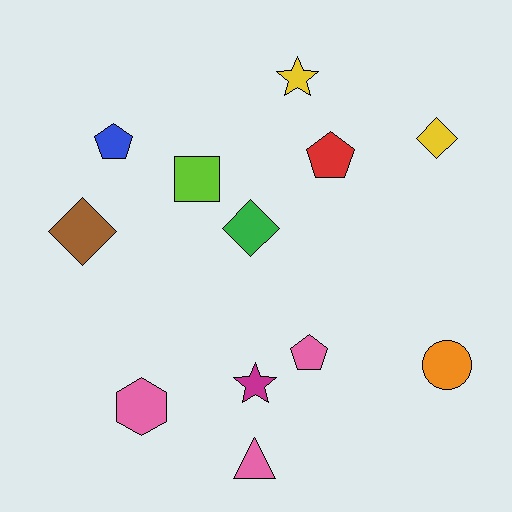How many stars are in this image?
There are 2 stars.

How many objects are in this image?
There are 12 objects.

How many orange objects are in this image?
There is 1 orange object.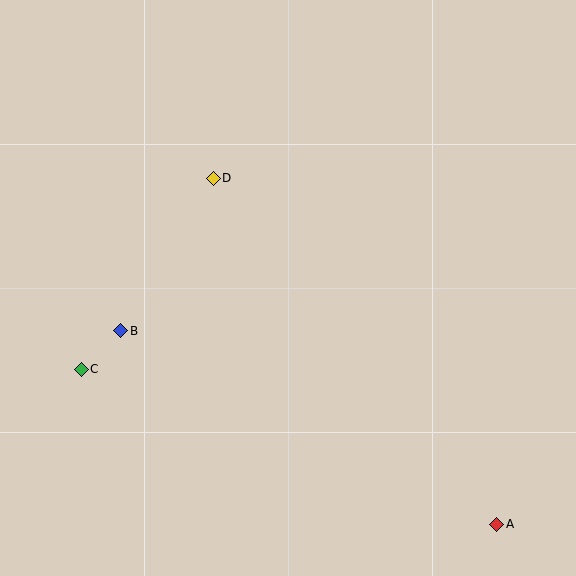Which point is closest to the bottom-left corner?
Point C is closest to the bottom-left corner.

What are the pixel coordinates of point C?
Point C is at (81, 369).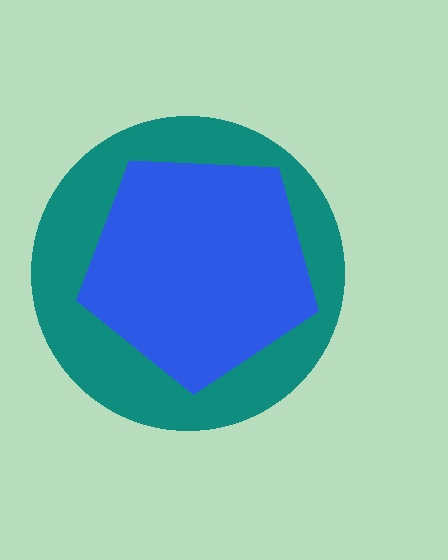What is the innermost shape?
The blue pentagon.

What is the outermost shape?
The teal circle.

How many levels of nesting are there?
2.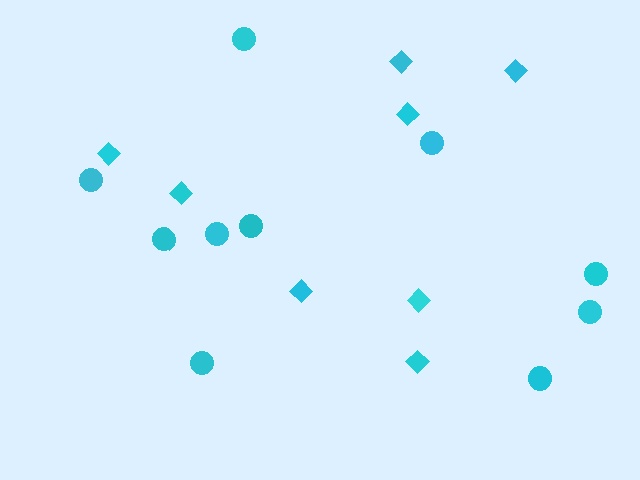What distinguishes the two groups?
There are 2 groups: one group of diamonds (8) and one group of circles (10).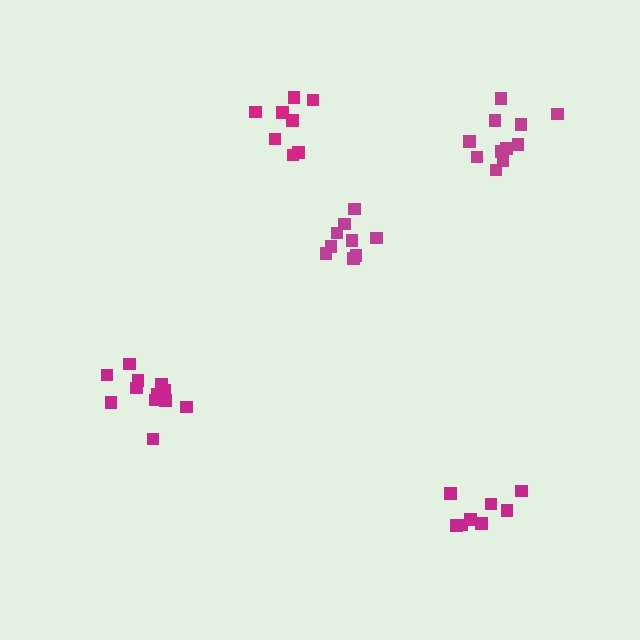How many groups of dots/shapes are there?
There are 5 groups.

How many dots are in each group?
Group 1: 12 dots, Group 2: 11 dots, Group 3: 8 dots, Group 4: 9 dots, Group 5: 8 dots (48 total).